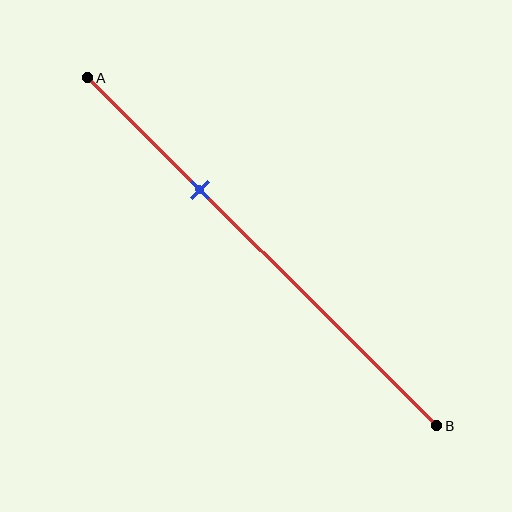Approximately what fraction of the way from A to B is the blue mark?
The blue mark is approximately 30% of the way from A to B.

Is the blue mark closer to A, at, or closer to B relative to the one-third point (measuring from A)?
The blue mark is approximately at the one-third point of segment AB.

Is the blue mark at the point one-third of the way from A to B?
Yes, the mark is approximately at the one-third point.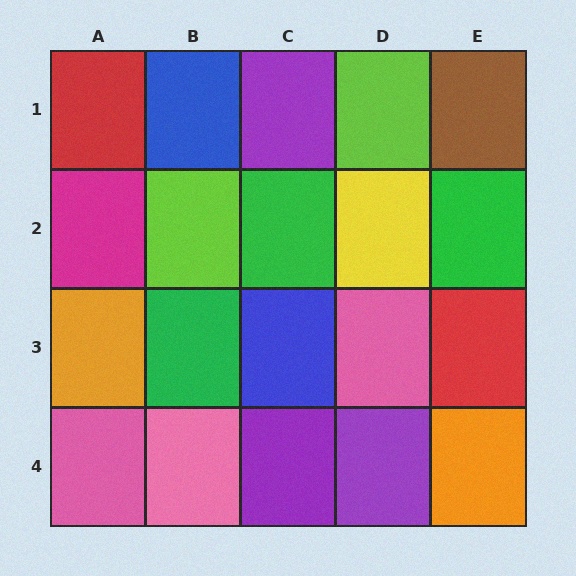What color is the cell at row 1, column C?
Purple.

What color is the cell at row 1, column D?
Lime.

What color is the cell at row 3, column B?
Green.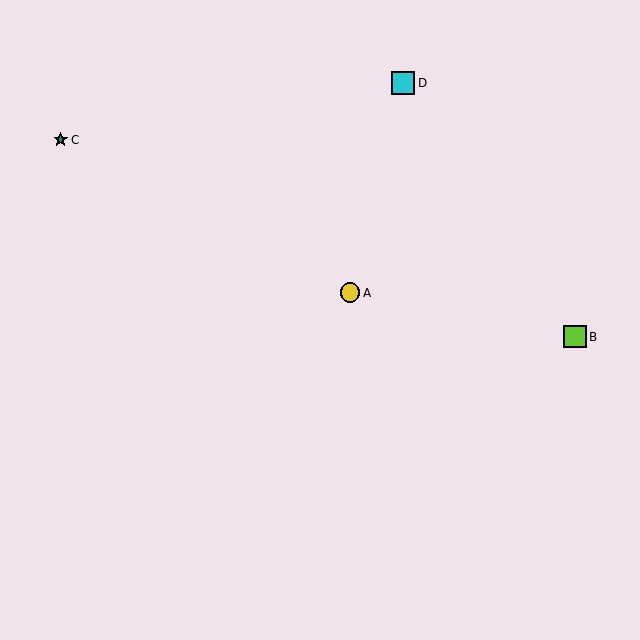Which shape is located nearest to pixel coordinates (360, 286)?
The yellow circle (labeled A) at (350, 293) is nearest to that location.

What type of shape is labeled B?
Shape B is a lime square.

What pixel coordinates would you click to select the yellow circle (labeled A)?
Click at (350, 293) to select the yellow circle A.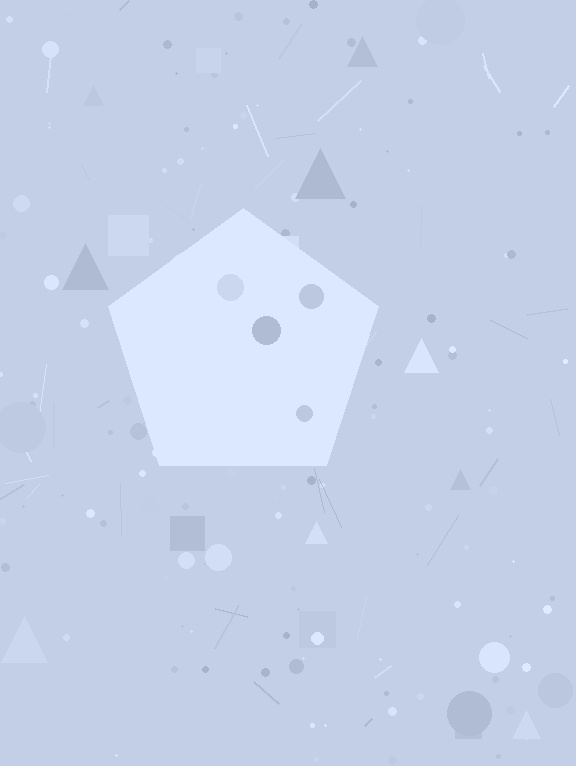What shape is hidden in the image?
A pentagon is hidden in the image.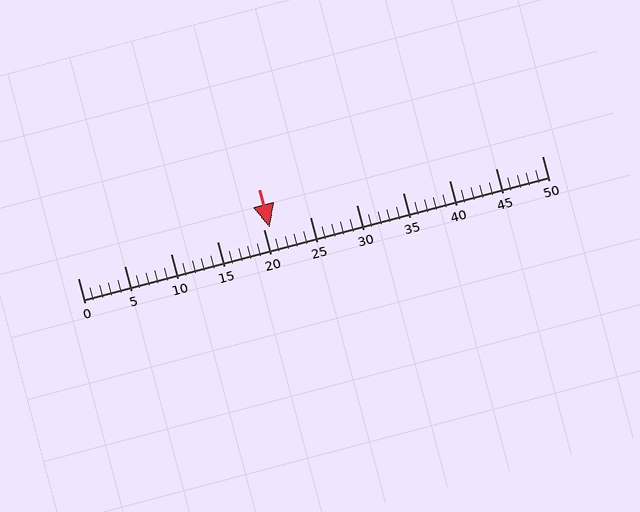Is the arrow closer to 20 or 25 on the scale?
The arrow is closer to 20.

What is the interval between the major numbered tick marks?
The major tick marks are spaced 5 units apart.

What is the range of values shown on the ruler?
The ruler shows values from 0 to 50.